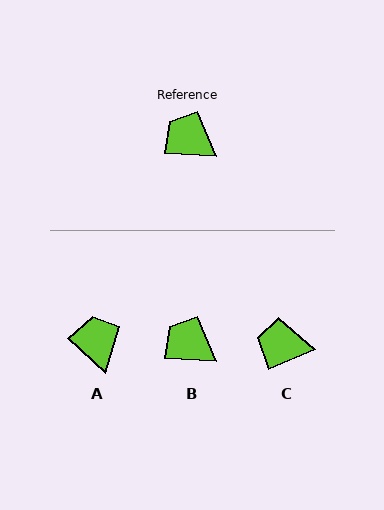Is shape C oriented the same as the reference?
No, it is off by about 26 degrees.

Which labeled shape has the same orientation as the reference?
B.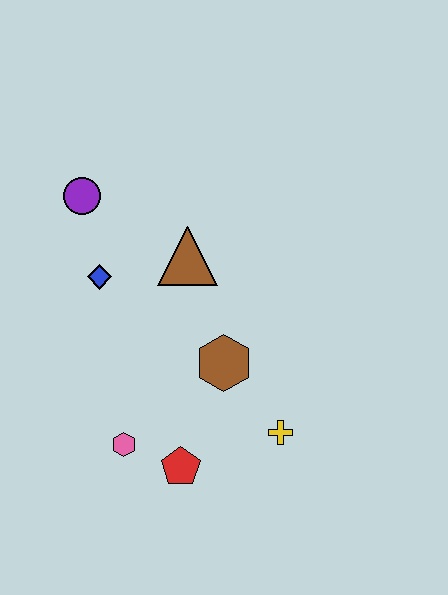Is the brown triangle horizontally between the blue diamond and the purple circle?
No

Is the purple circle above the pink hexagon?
Yes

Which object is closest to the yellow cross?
The brown hexagon is closest to the yellow cross.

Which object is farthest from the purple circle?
The yellow cross is farthest from the purple circle.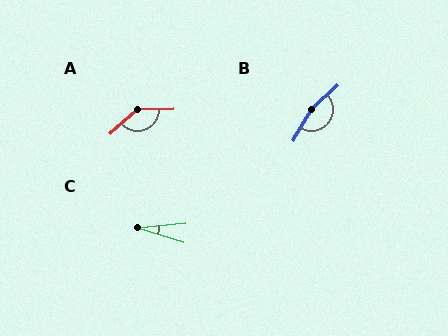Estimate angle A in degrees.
Approximately 139 degrees.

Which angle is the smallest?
C, at approximately 23 degrees.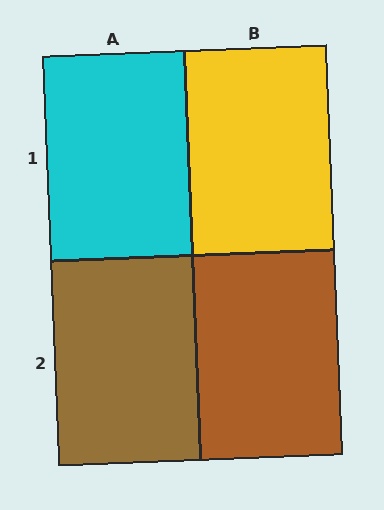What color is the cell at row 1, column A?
Cyan.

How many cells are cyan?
1 cell is cyan.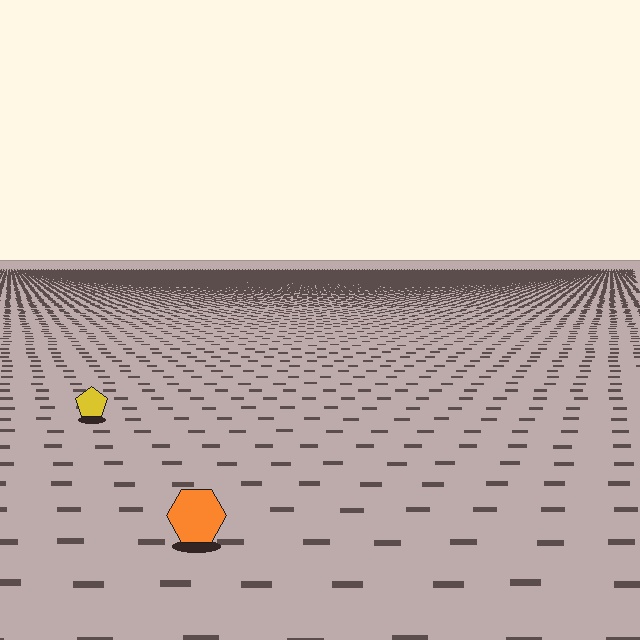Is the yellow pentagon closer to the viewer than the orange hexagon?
No. The orange hexagon is closer — you can tell from the texture gradient: the ground texture is coarser near it.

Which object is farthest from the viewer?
The yellow pentagon is farthest from the viewer. It appears smaller and the ground texture around it is denser.